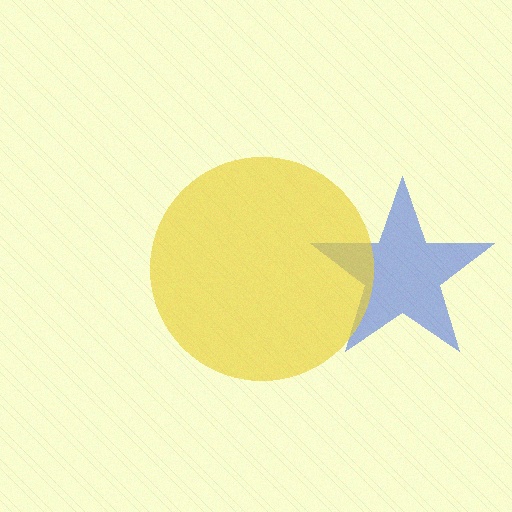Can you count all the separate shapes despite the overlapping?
Yes, there are 2 separate shapes.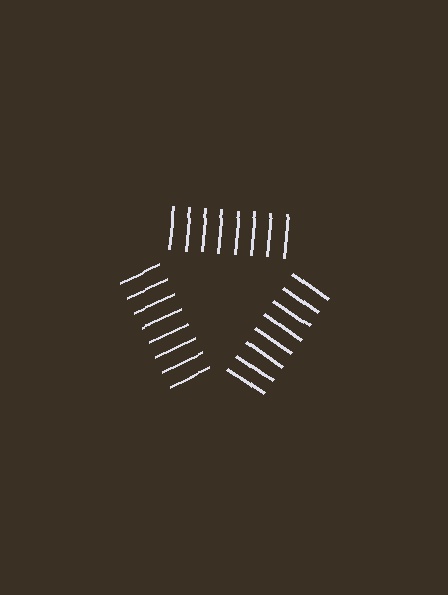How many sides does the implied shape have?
3 sides — the line-ends trace a triangle.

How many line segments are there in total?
24 — 8 along each of the 3 edges.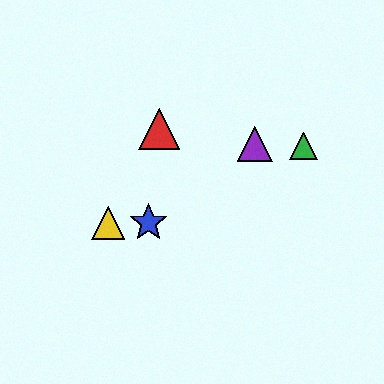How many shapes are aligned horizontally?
2 shapes (the blue star, the yellow triangle) are aligned horizontally.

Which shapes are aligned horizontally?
The blue star, the yellow triangle are aligned horizontally.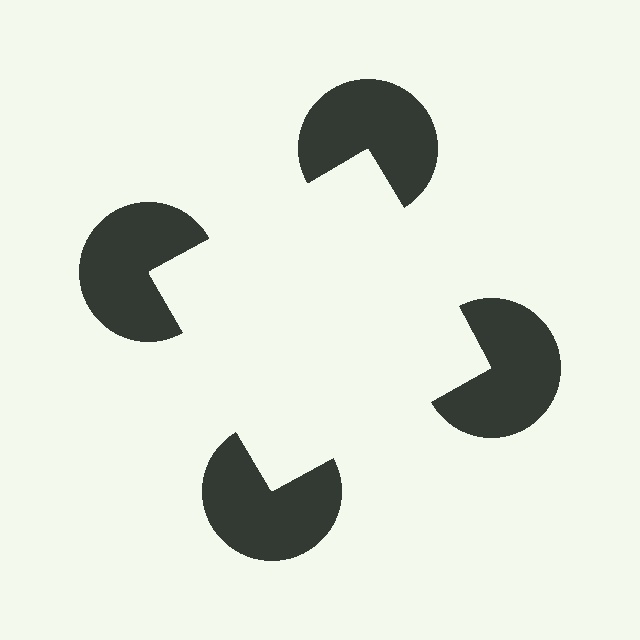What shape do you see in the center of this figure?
An illusory square — its edges are inferred from the aligned wedge cuts in the pac-man discs, not physically drawn.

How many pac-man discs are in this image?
There are 4 — one at each vertex of the illusory square.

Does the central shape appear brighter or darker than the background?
It typically appears slightly brighter than the background, even though no actual brightness change is drawn.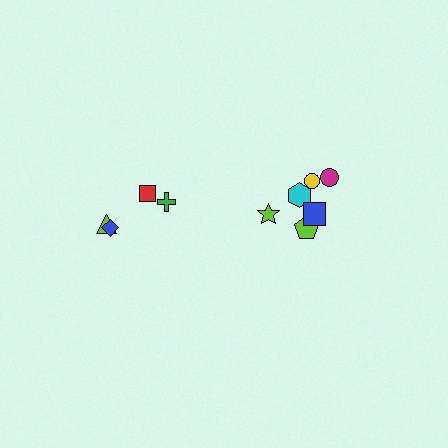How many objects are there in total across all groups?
There are 10 objects.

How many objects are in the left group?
There are 4 objects.